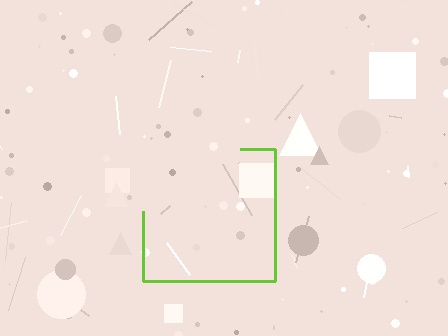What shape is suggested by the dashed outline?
The dashed outline suggests a square.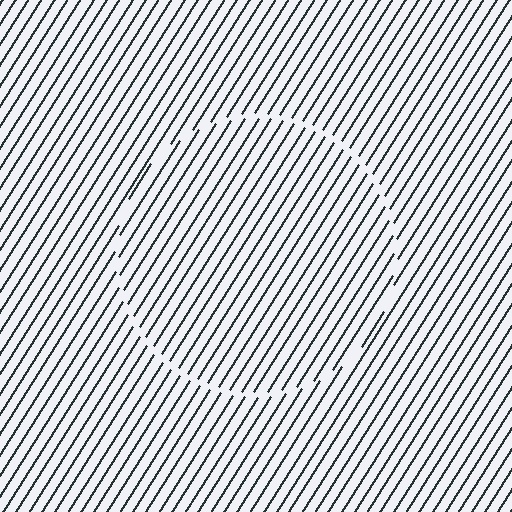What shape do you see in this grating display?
An illusory circle. The interior of the shape contains the same grating, shifted by half a period — the contour is defined by the phase discontinuity where line-ends from the inner and outer gratings abut.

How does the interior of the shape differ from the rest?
The interior of the shape contains the same grating, shifted by half a period — the contour is defined by the phase discontinuity where line-ends from the inner and outer gratings abut.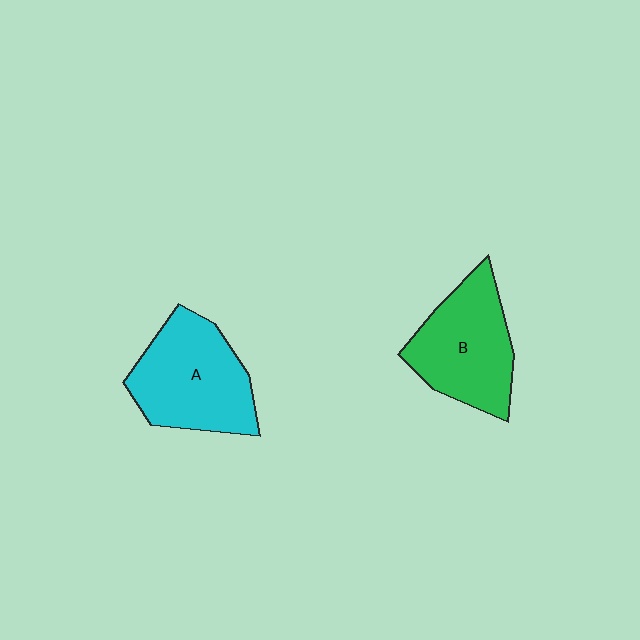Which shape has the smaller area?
Shape B (green).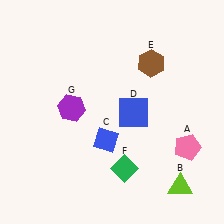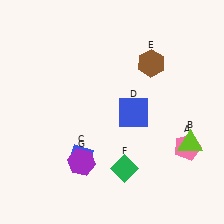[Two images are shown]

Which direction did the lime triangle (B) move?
The lime triangle (B) moved up.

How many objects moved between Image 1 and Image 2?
3 objects moved between the two images.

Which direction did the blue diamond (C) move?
The blue diamond (C) moved left.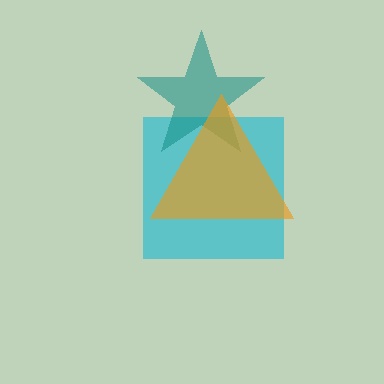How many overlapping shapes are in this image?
There are 3 overlapping shapes in the image.